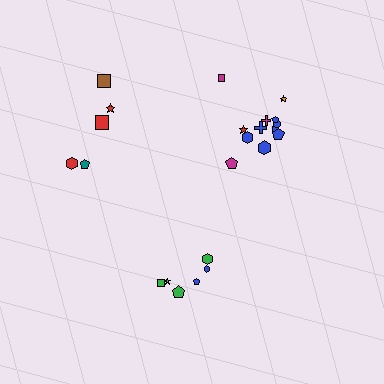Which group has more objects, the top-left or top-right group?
The top-right group.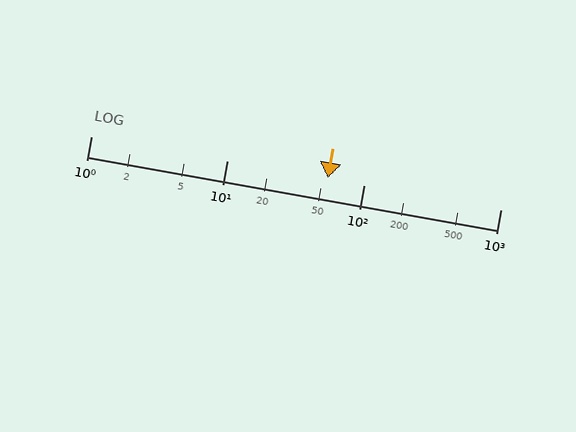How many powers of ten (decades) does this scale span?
The scale spans 3 decades, from 1 to 1000.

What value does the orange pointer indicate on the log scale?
The pointer indicates approximately 54.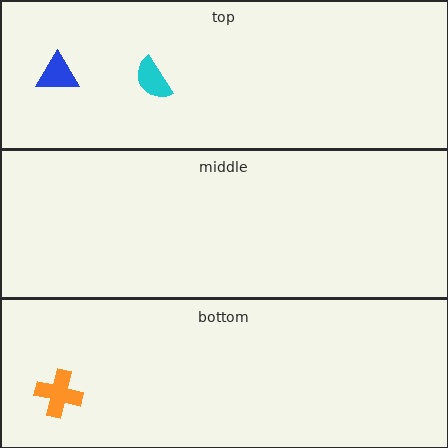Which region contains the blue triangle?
The top region.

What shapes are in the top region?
The cyan semicircle, the blue triangle.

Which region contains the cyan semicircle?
The top region.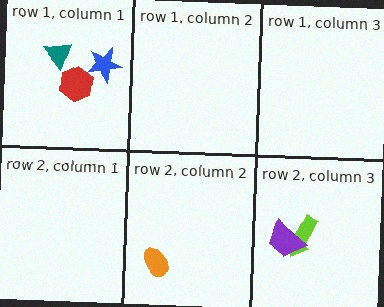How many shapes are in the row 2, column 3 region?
2.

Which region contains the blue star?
The row 1, column 1 region.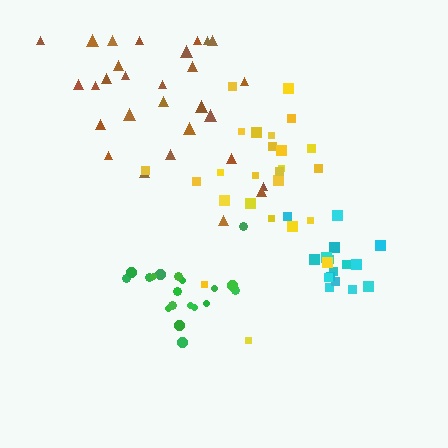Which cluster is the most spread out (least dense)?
Brown.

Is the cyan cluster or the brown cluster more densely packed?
Cyan.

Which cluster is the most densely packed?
Cyan.